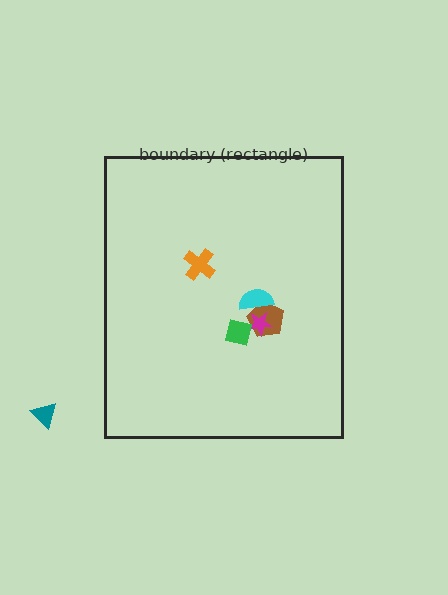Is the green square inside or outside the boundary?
Inside.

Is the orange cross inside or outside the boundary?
Inside.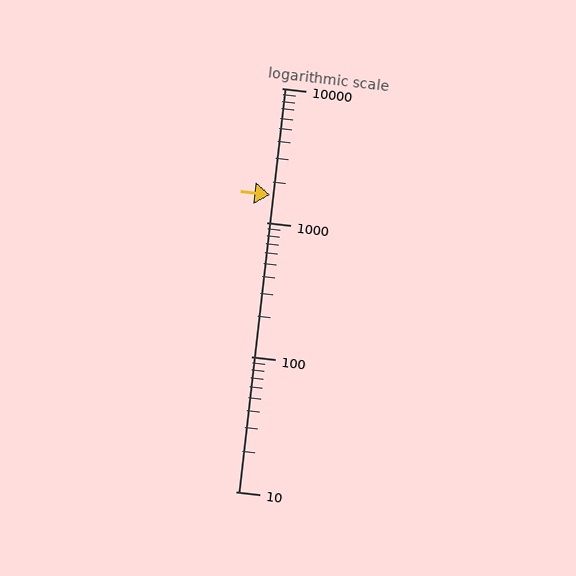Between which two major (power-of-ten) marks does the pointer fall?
The pointer is between 1000 and 10000.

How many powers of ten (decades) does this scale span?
The scale spans 3 decades, from 10 to 10000.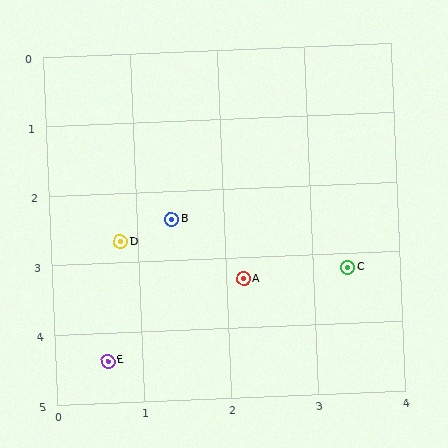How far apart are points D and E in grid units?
Points D and E are about 1.7 grid units apart.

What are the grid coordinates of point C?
Point C is at approximately (3.4, 3.2).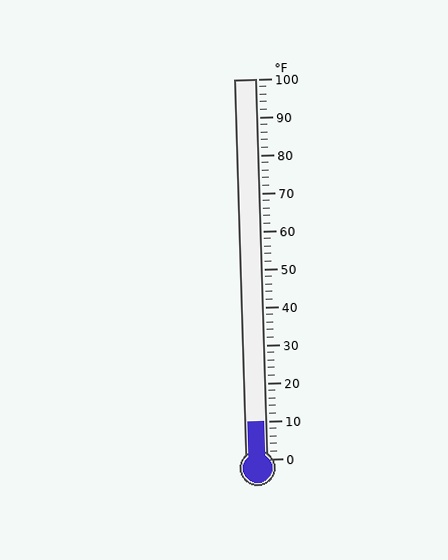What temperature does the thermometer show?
The thermometer shows approximately 10°F.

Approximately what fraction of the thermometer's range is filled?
The thermometer is filled to approximately 10% of its range.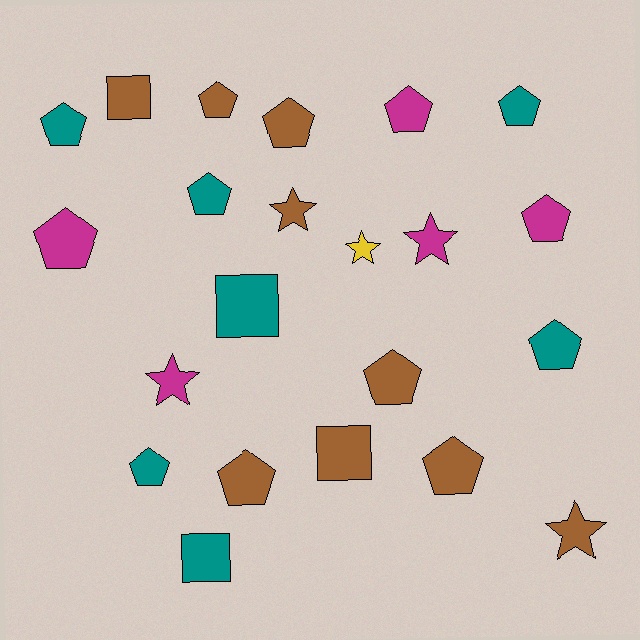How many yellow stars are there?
There is 1 yellow star.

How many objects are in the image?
There are 22 objects.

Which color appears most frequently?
Brown, with 9 objects.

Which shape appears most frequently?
Pentagon, with 13 objects.